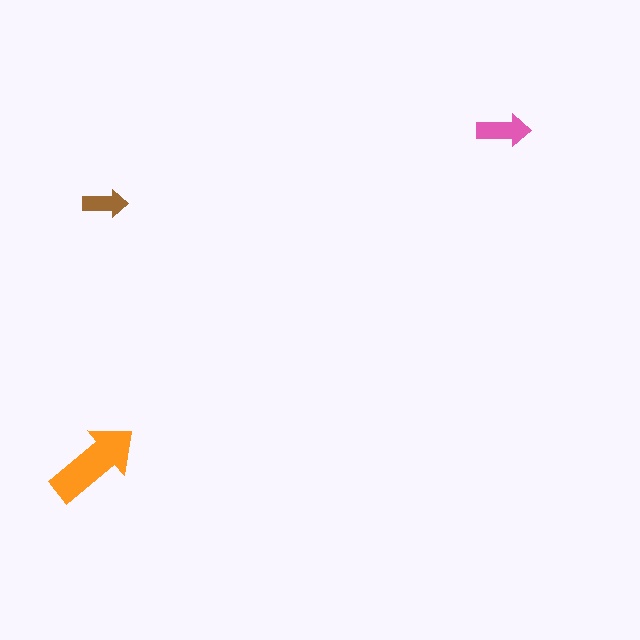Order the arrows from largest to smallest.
the orange one, the pink one, the brown one.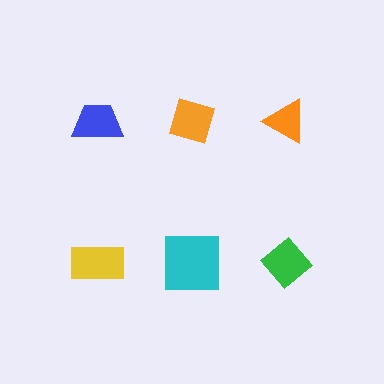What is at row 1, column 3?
An orange triangle.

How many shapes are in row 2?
3 shapes.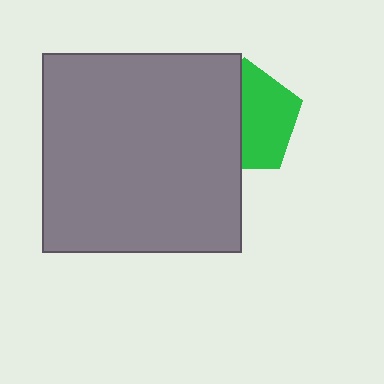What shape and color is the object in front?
The object in front is a gray square.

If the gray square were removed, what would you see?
You would see the complete green pentagon.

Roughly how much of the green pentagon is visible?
About half of it is visible (roughly 53%).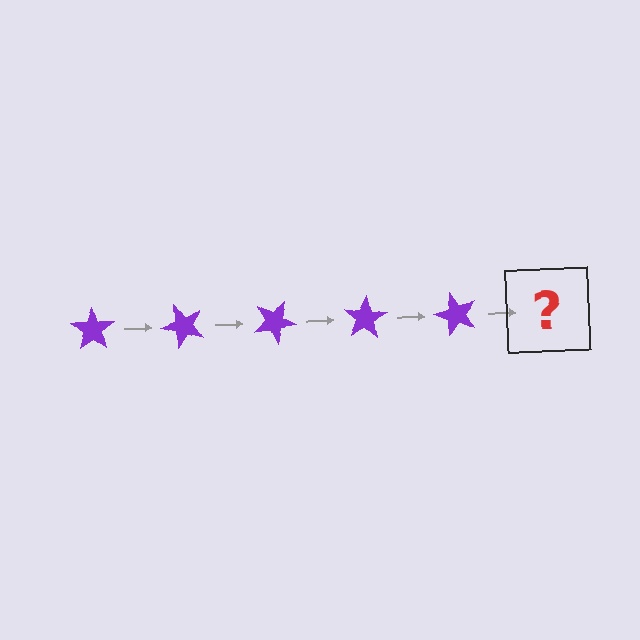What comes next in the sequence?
The next element should be a purple star rotated 250 degrees.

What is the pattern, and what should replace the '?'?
The pattern is that the star rotates 50 degrees each step. The '?' should be a purple star rotated 250 degrees.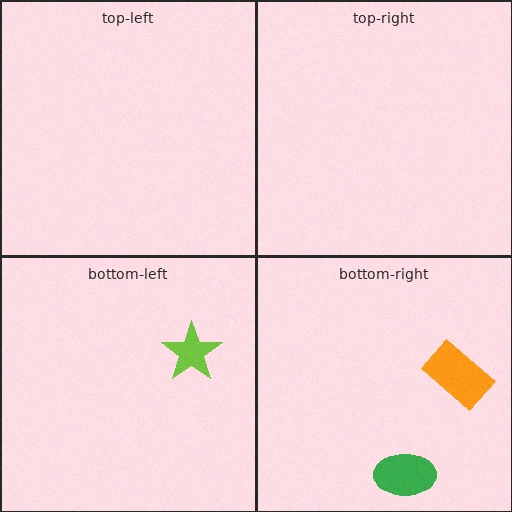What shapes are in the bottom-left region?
The lime star.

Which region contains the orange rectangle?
The bottom-right region.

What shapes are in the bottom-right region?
The green ellipse, the orange rectangle.